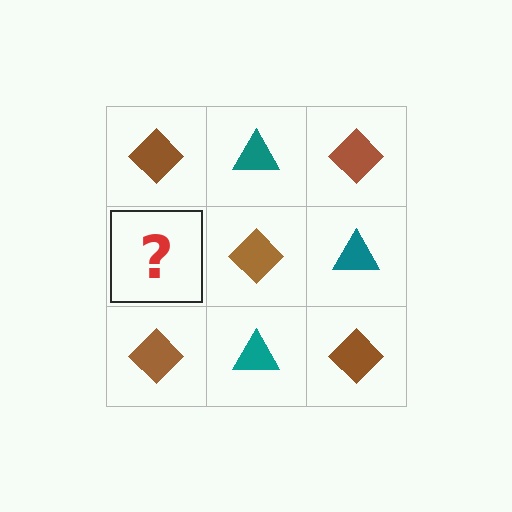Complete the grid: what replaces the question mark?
The question mark should be replaced with a teal triangle.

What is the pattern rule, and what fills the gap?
The rule is that it alternates brown diamond and teal triangle in a checkerboard pattern. The gap should be filled with a teal triangle.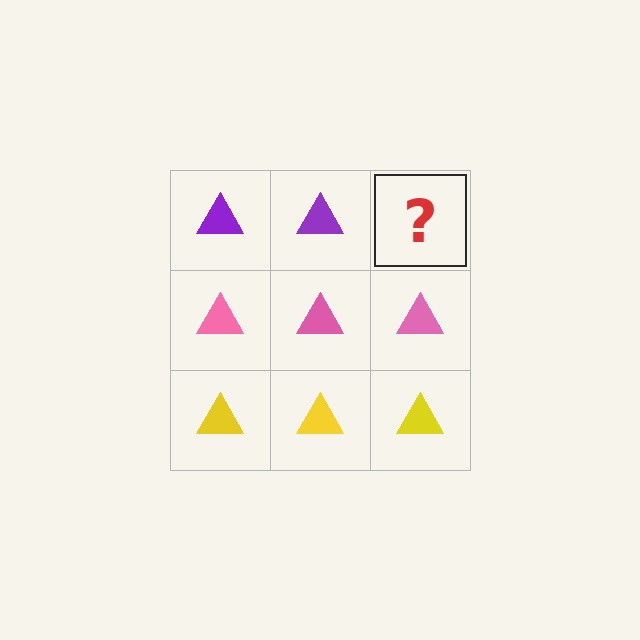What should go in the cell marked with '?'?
The missing cell should contain a purple triangle.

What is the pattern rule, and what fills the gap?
The rule is that each row has a consistent color. The gap should be filled with a purple triangle.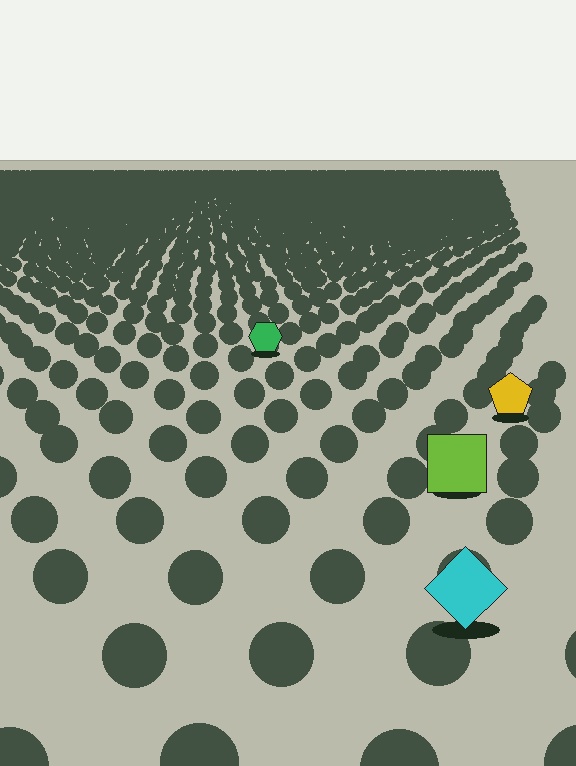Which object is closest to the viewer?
The cyan diamond is closest. The texture marks near it are larger and more spread out.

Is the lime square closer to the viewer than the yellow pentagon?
Yes. The lime square is closer — you can tell from the texture gradient: the ground texture is coarser near it.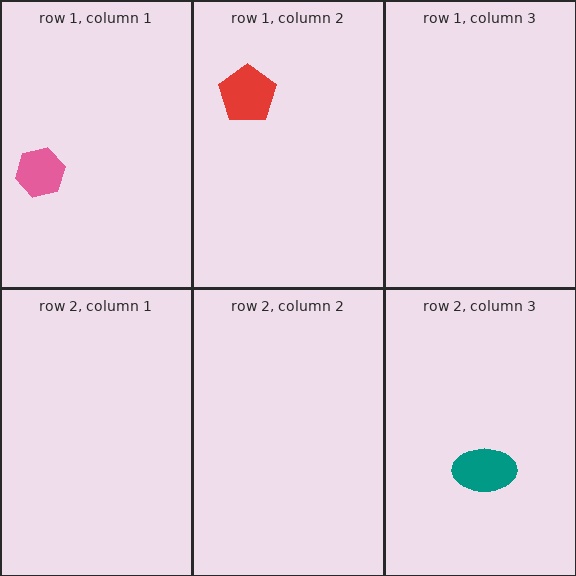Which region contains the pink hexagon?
The row 1, column 1 region.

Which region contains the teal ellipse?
The row 2, column 3 region.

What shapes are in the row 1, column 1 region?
The pink hexagon.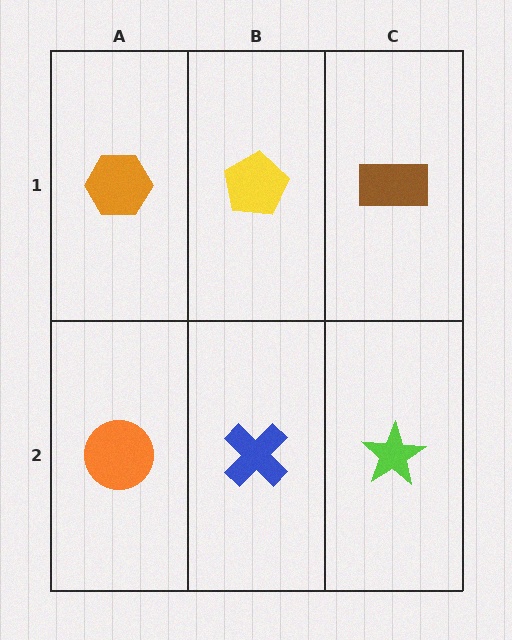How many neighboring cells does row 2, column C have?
2.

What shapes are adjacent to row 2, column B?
A yellow pentagon (row 1, column B), an orange circle (row 2, column A), a lime star (row 2, column C).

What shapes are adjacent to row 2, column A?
An orange hexagon (row 1, column A), a blue cross (row 2, column B).